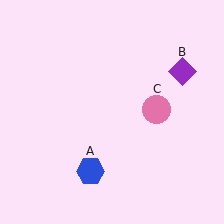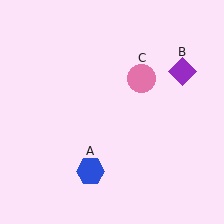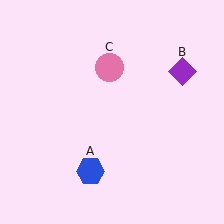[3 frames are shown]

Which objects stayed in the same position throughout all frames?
Blue hexagon (object A) and purple diamond (object B) remained stationary.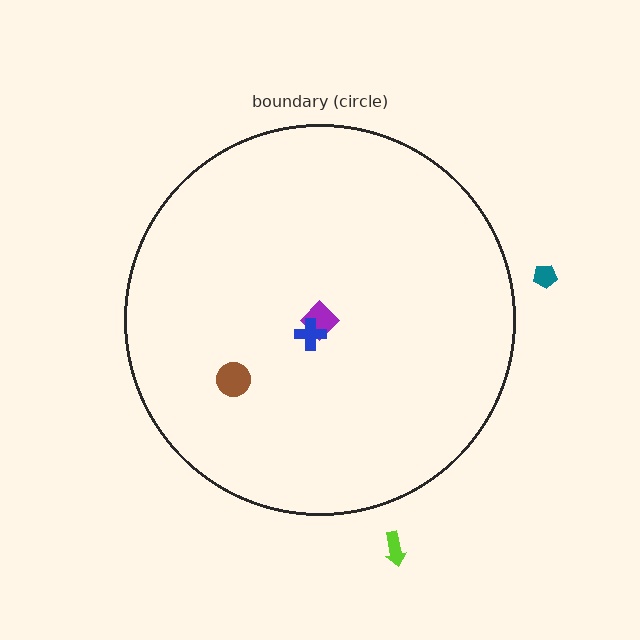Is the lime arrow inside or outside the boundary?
Outside.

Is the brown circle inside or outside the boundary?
Inside.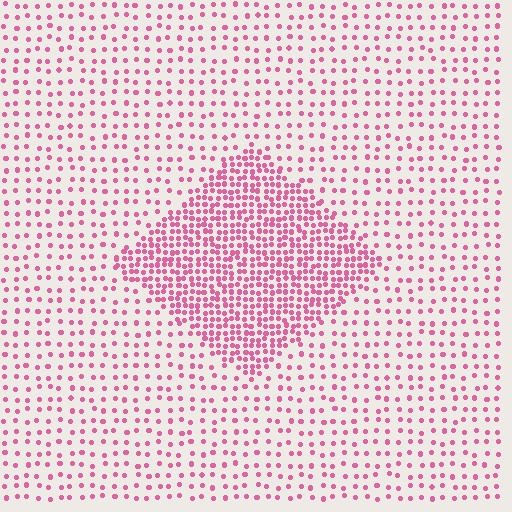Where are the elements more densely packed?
The elements are more densely packed inside the diamond boundary.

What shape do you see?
I see a diamond.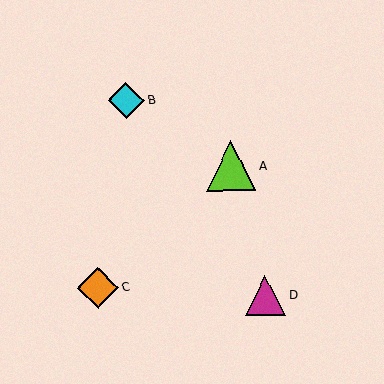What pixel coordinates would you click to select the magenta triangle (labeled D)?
Click at (265, 295) to select the magenta triangle D.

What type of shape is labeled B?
Shape B is a cyan diamond.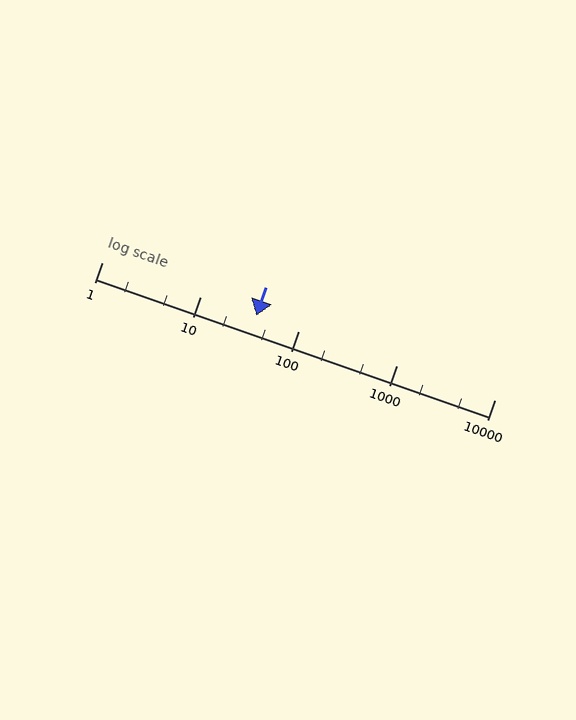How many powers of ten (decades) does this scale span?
The scale spans 4 decades, from 1 to 10000.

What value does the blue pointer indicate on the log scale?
The pointer indicates approximately 37.